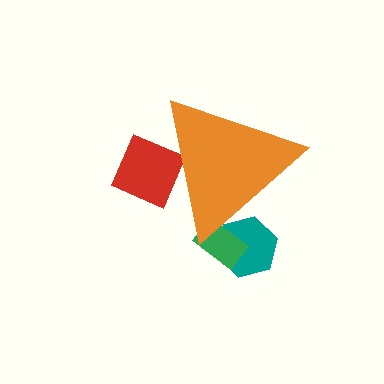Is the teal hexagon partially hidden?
Yes, the teal hexagon is partially hidden behind the orange triangle.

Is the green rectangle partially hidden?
Yes, the green rectangle is partially hidden behind the orange triangle.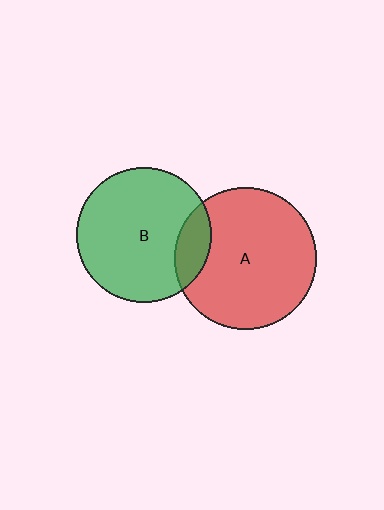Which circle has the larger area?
Circle A (red).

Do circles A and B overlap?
Yes.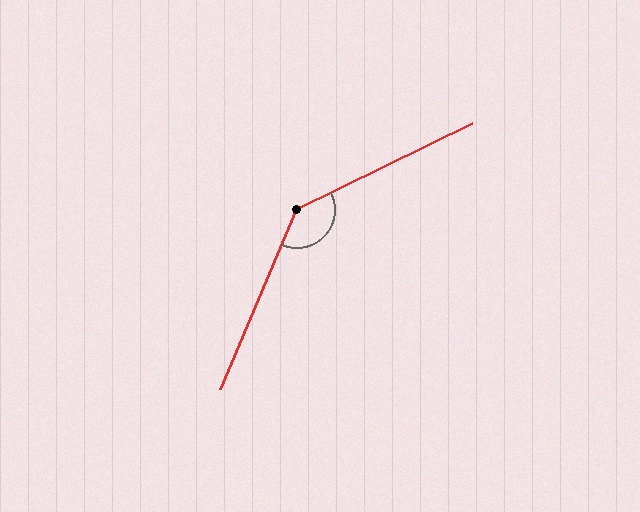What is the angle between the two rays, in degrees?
Approximately 139 degrees.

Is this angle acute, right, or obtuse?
It is obtuse.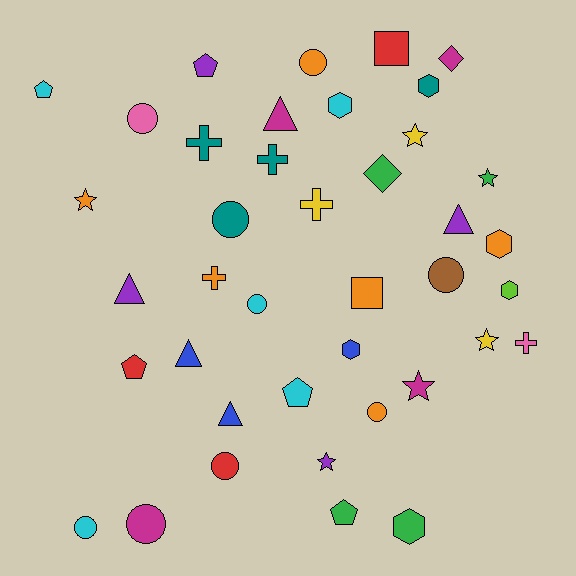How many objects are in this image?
There are 40 objects.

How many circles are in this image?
There are 9 circles.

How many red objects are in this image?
There are 3 red objects.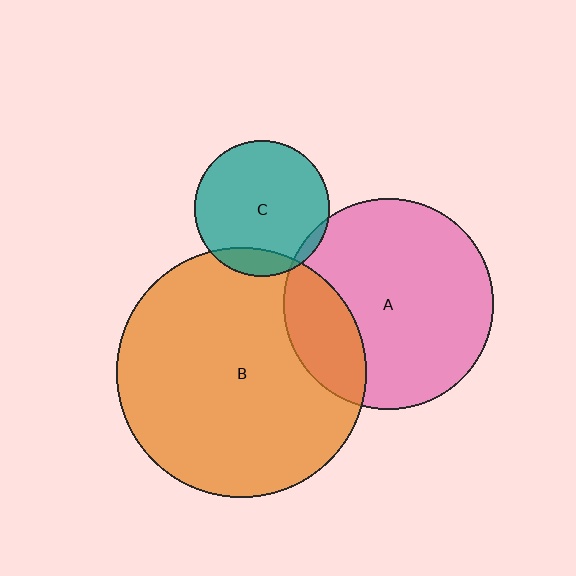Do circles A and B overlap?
Yes.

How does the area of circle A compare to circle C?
Approximately 2.4 times.